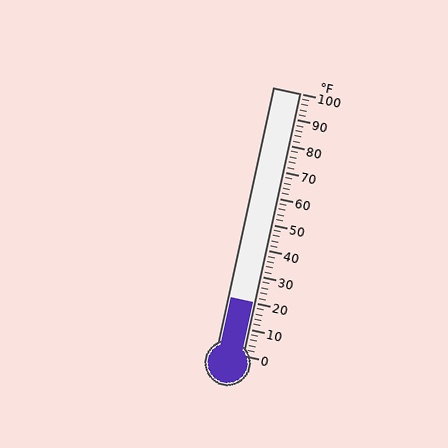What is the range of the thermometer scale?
The thermometer scale ranges from 0°F to 100°F.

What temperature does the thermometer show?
The thermometer shows approximately 20°F.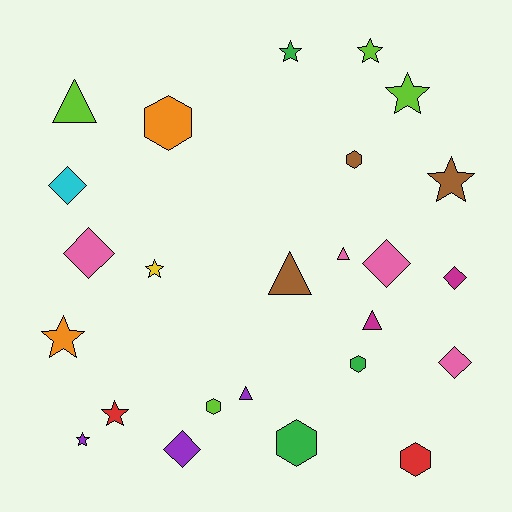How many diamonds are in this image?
There are 6 diamonds.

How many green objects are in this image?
There are 3 green objects.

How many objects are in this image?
There are 25 objects.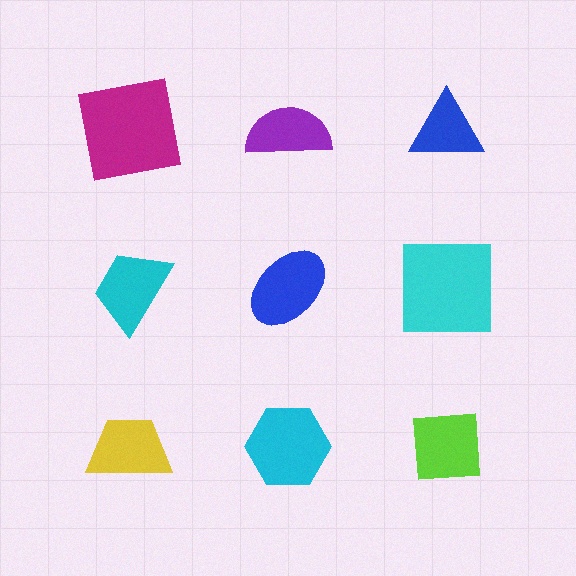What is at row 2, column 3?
A cyan square.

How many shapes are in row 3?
3 shapes.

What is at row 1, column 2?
A purple semicircle.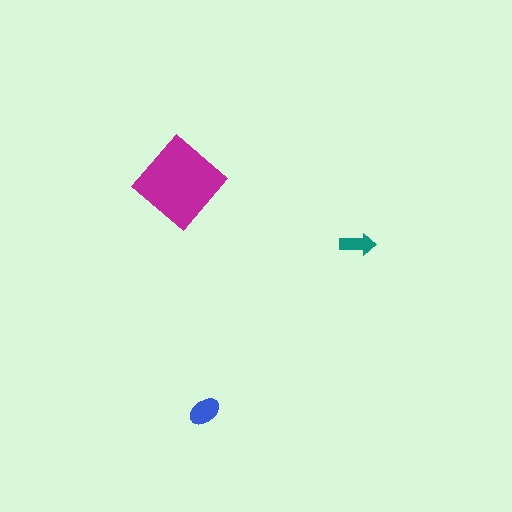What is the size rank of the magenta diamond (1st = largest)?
1st.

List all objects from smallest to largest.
The teal arrow, the blue ellipse, the magenta diamond.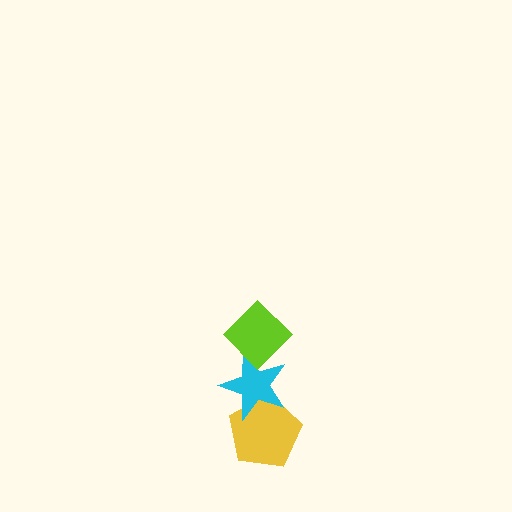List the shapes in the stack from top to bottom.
From top to bottom: the lime diamond, the cyan star, the yellow pentagon.